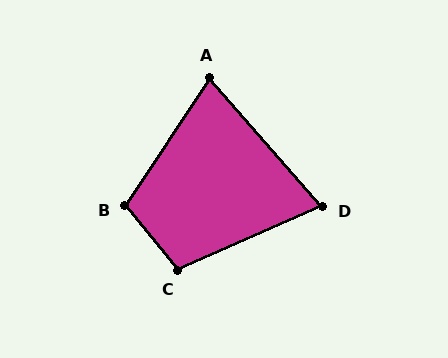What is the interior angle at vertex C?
Approximately 105 degrees (obtuse).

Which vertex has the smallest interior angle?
D, at approximately 72 degrees.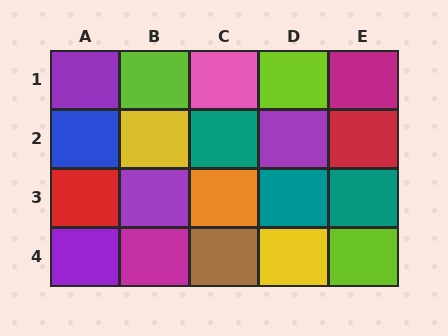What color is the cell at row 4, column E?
Lime.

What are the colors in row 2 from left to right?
Blue, yellow, teal, purple, red.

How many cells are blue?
1 cell is blue.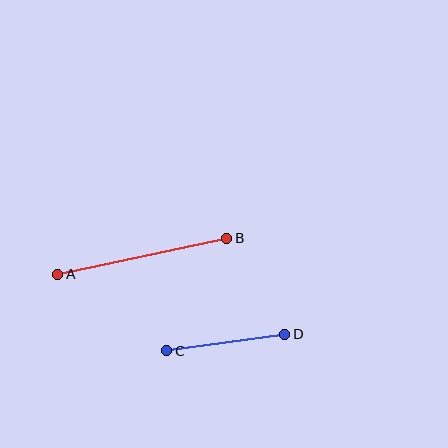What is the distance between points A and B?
The distance is approximately 172 pixels.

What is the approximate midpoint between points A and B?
The midpoint is at approximately (142, 256) pixels.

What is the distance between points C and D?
The distance is approximately 120 pixels.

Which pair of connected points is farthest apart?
Points A and B are farthest apart.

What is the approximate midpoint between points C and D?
The midpoint is at approximately (226, 342) pixels.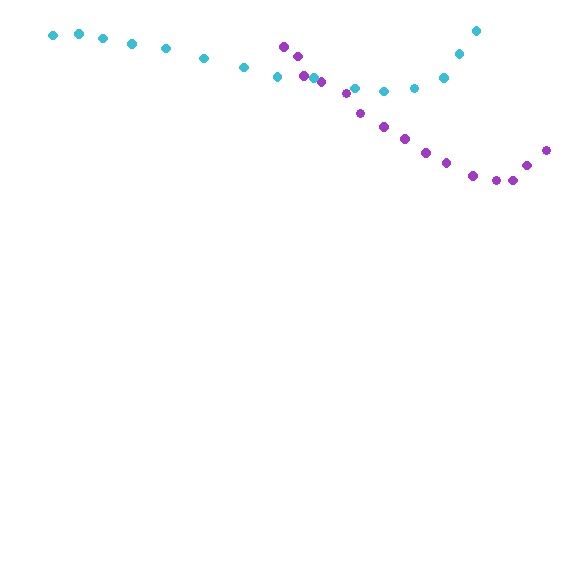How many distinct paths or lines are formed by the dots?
There are 2 distinct paths.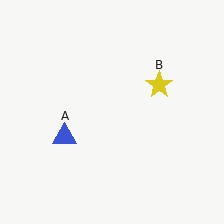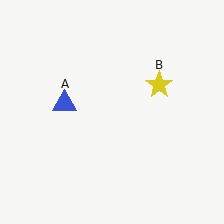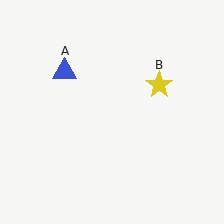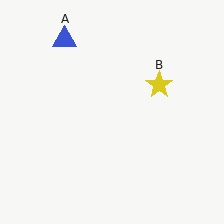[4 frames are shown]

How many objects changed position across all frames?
1 object changed position: blue triangle (object A).